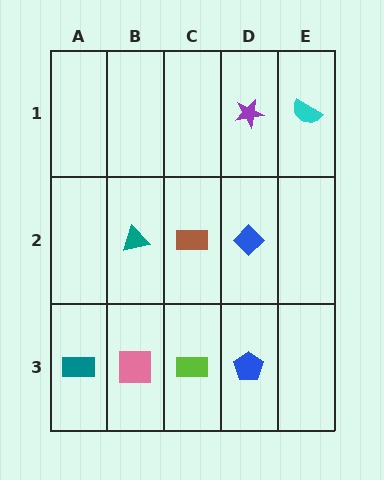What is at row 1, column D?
A purple star.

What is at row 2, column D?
A blue diamond.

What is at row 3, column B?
A pink square.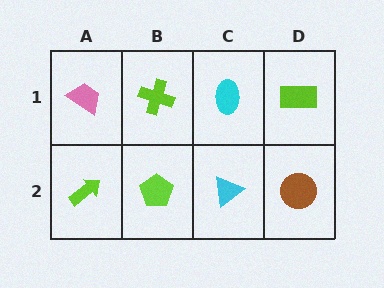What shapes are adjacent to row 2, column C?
A cyan ellipse (row 1, column C), a lime pentagon (row 2, column B), a brown circle (row 2, column D).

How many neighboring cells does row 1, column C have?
3.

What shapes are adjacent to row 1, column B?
A lime pentagon (row 2, column B), a pink trapezoid (row 1, column A), a cyan ellipse (row 1, column C).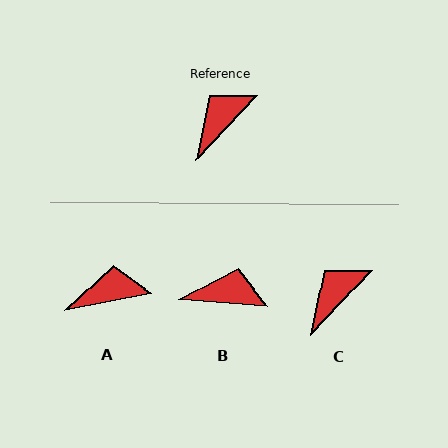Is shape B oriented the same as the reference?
No, it is off by about 51 degrees.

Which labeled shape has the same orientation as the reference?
C.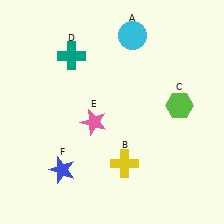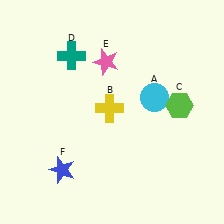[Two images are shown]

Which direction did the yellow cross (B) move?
The yellow cross (B) moved up.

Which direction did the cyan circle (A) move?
The cyan circle (A) moved down.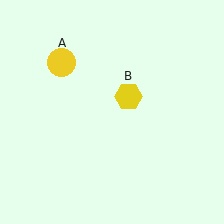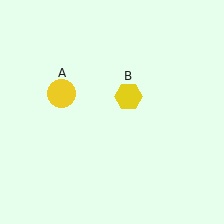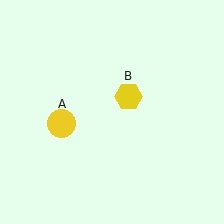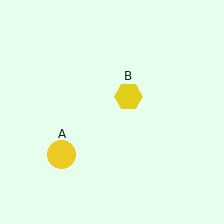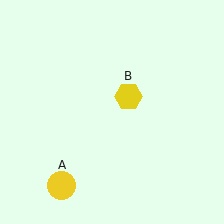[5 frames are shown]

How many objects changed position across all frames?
1 object changed position: yellow circle (object A).